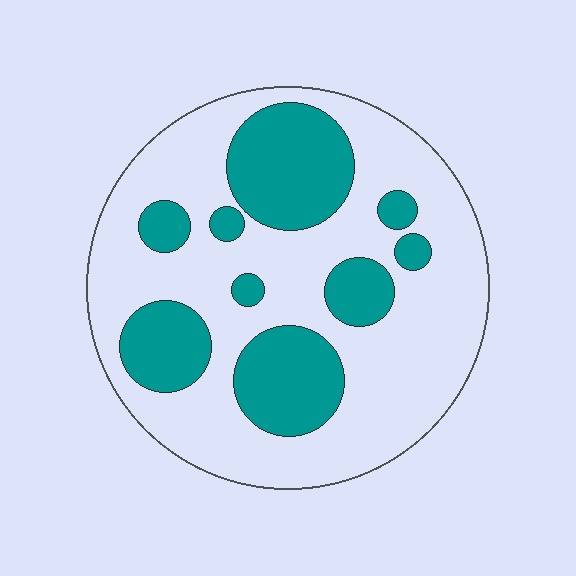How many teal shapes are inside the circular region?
9.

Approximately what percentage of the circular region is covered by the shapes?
Approximately 30%.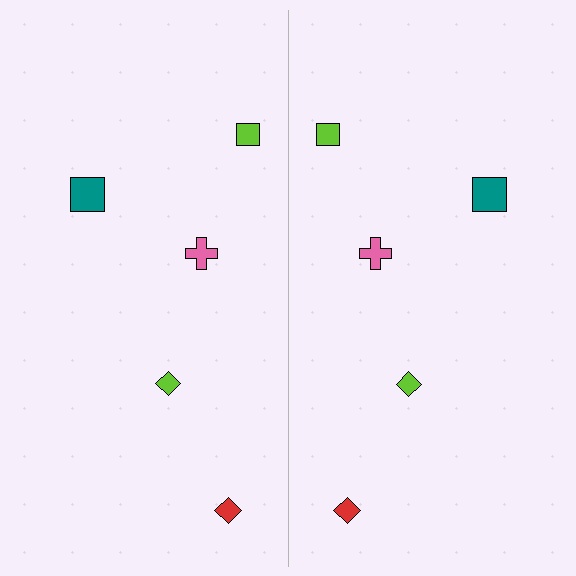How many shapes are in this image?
There are 10 shapes in this image.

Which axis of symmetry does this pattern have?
The pattern has a vertical axis of symmetry running through the center of the image.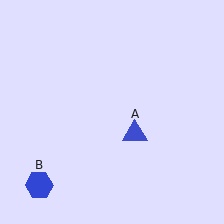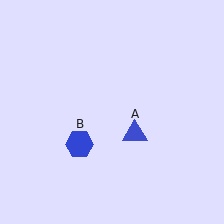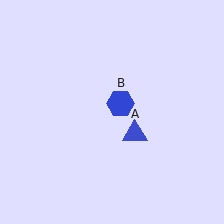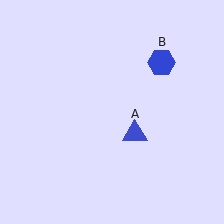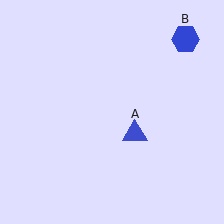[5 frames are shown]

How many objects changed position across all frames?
1 object changed position: blue hexagon (object B).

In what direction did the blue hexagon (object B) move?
The blue hexagon (object B) moved up and to the right.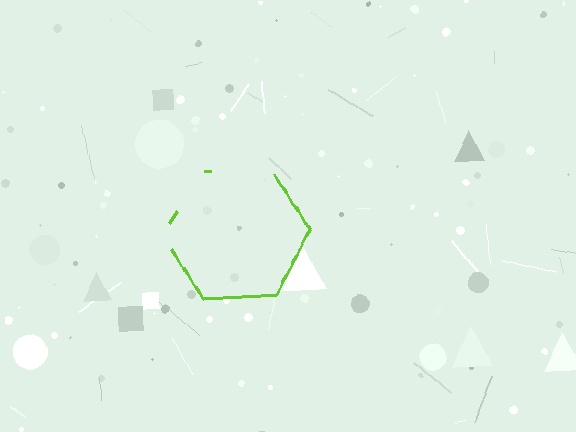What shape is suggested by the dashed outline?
The dashed outline suggests a hexagon.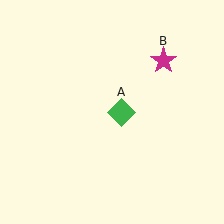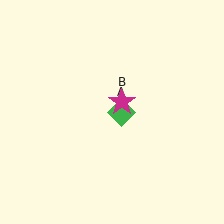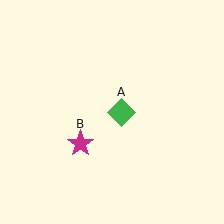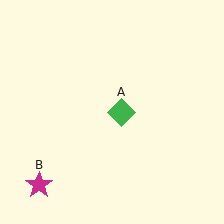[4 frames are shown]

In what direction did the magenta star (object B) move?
The magenta star (object B) moved down and to the left.